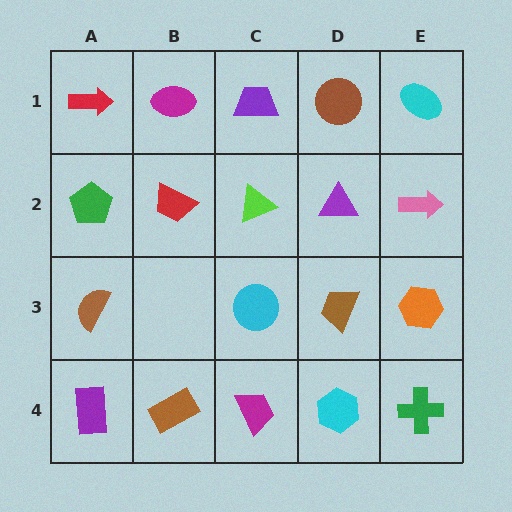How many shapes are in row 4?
5 shapes.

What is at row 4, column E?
A green cross.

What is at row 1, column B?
A magenta ellipse.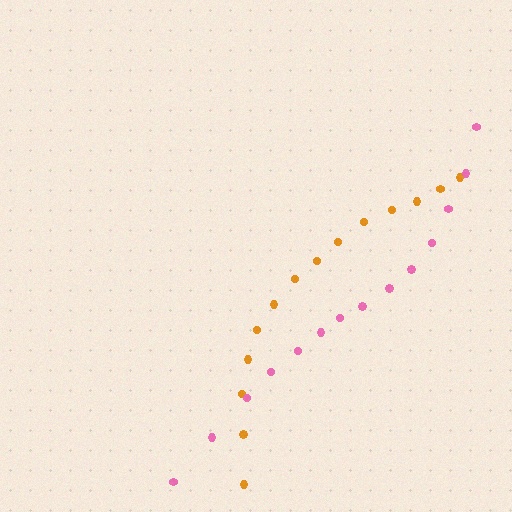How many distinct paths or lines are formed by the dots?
There are 2 distinct paths.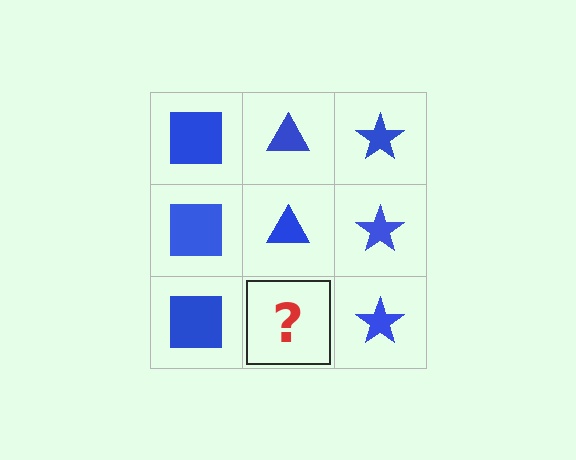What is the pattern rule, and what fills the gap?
The rule is that each column has a consistent shape. The gap should be filled with a blue triangle.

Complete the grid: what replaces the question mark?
The question mark should be replaced with a blue triangle.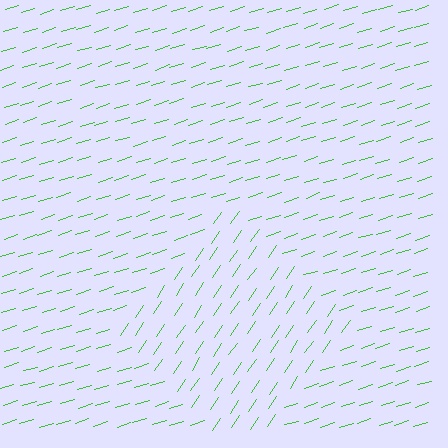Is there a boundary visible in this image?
Yes, there is a texture boundary formed by a change in line orientation.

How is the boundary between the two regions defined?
The boundary is defined purely by a change in line orientation (approximately 38 degrees difference). All lines are the same color and thickness.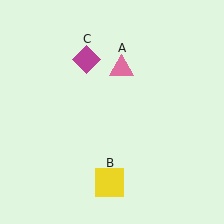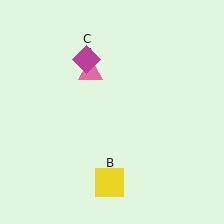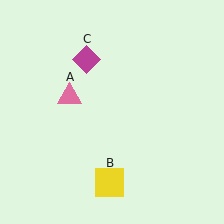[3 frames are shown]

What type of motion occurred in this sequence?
The pink triangle (object A) rotated counterclockwise around the center of the scene.